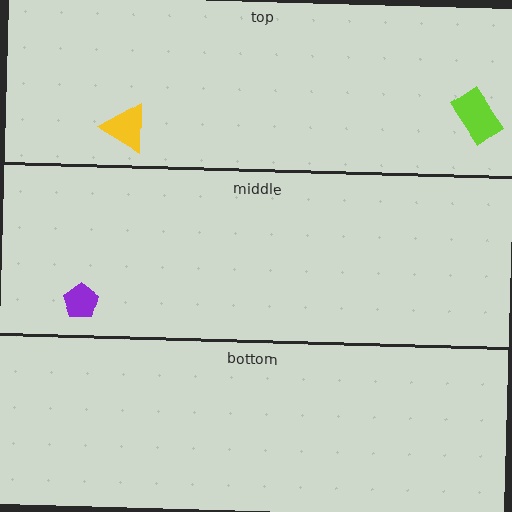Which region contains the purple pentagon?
The middle region.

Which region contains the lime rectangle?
The top region.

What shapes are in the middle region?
The purple pentagon.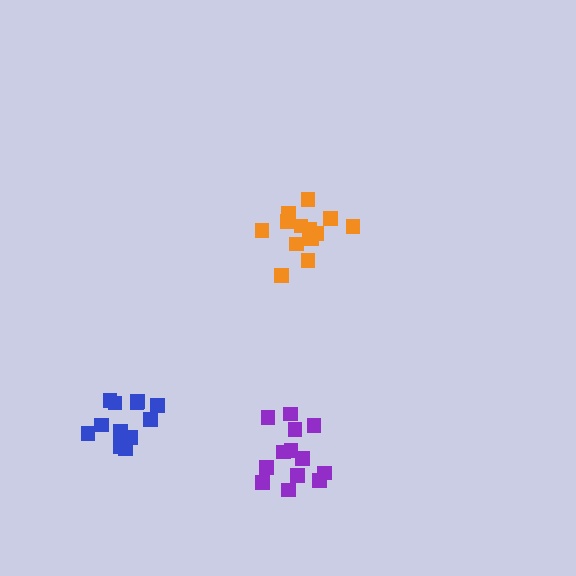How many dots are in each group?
Group 1: 13 dots, Group 2: 13 dots, Group 3: 12 dots (38 total).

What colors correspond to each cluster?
The clusters are colored: orange, purple, blue.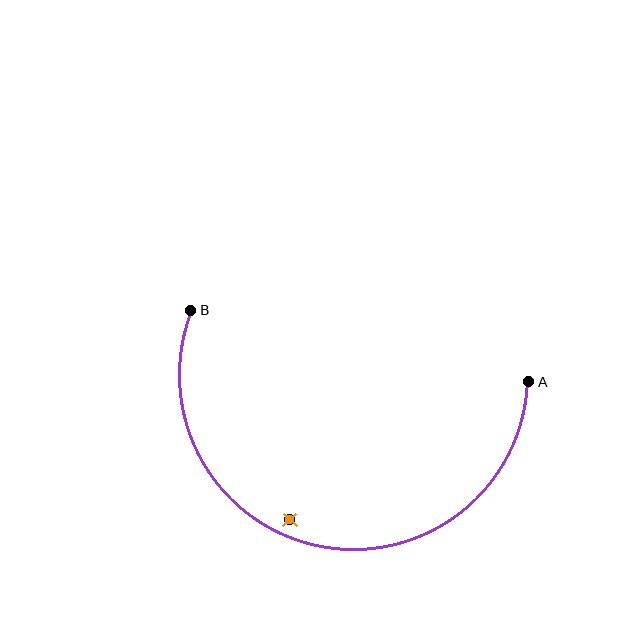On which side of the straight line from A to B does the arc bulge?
The arc bulges below the straight line connecting A and B.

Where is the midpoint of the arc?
The arc midpoint is the point on the curve farthest from the straight line joining A and B. It sits below that line.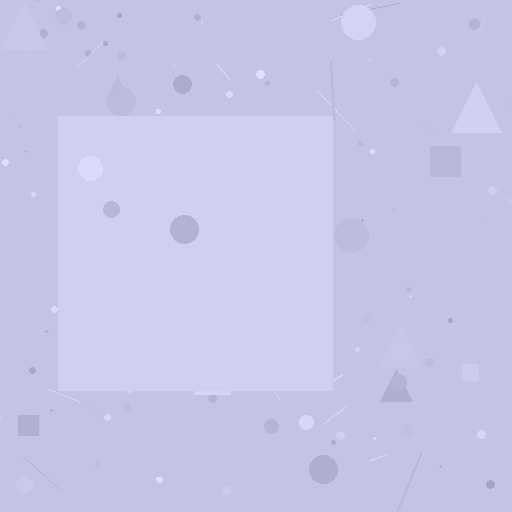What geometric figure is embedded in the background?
A square is embedded in the background.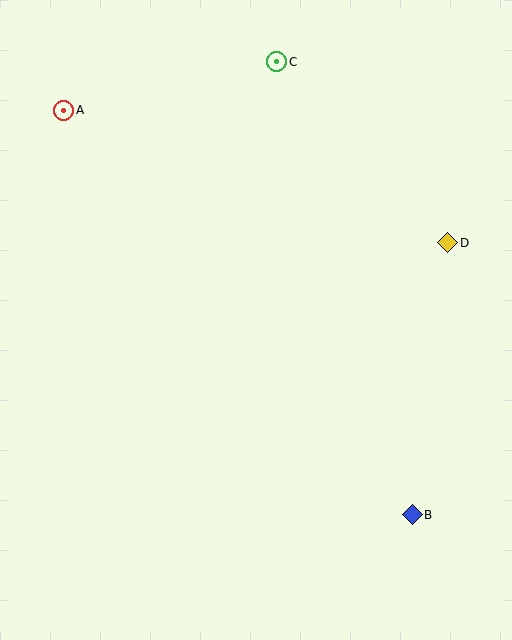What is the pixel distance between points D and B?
The distance between D and B is 275 pixels.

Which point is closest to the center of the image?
Point D at (448, 243) is closest to the center.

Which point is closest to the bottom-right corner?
Point B is closest to the bottom-right corner.